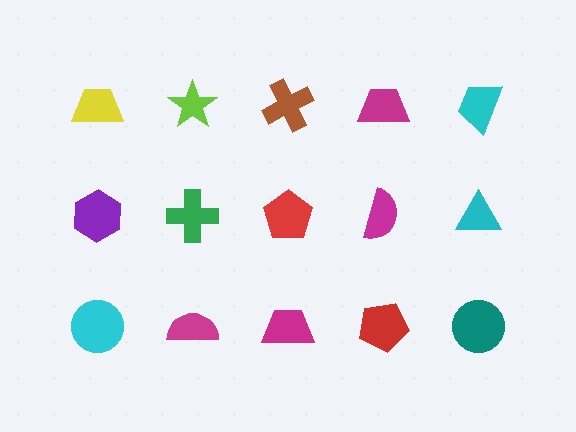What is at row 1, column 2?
A lime star.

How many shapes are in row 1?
5 shapes.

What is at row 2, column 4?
A magenta semicircle.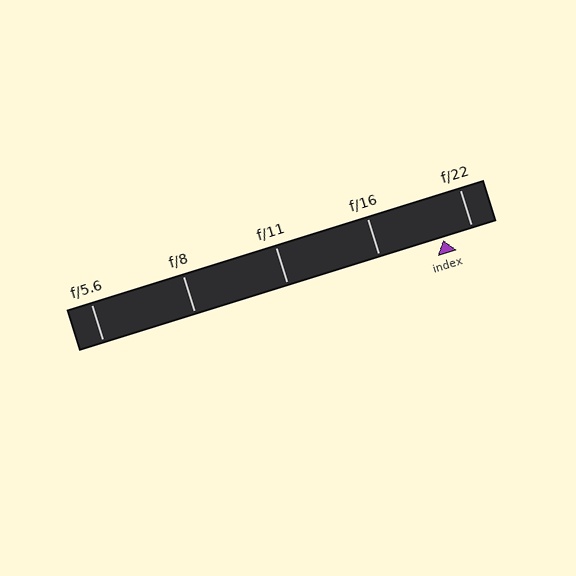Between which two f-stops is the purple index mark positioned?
The index mark is between f/16 and f/22.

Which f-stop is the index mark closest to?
The index mark is closest to f/22.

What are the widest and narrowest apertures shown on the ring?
The widest aperture shown is f/5.6 and the narrowest is f/22.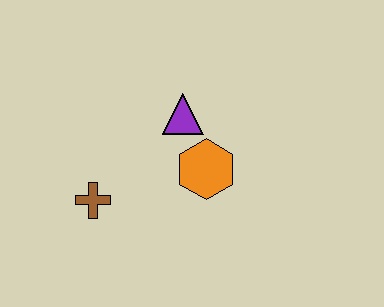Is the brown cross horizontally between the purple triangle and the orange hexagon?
No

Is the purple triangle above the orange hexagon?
Yes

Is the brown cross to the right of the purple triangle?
No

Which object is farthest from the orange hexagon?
The brown cross is farthest from the orange hexagon.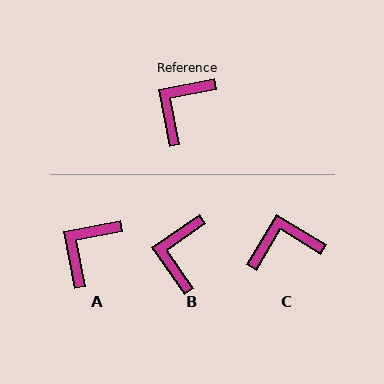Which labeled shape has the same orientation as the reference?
A.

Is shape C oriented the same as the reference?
No, it is off by about 42 degrees.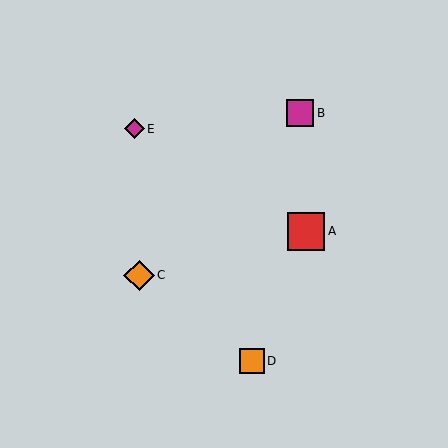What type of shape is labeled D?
Shape D is an orange square.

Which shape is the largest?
The red square (labeled A) is the largest.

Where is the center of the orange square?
The center of the orange square is at (252, 361).